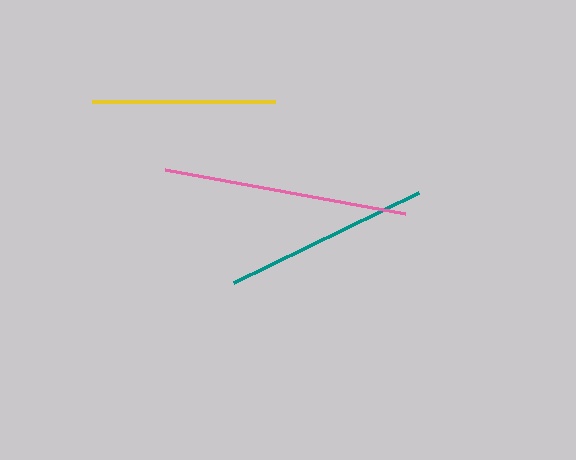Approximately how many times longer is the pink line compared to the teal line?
The pink line is approximately 1.2 times the length of the teal line.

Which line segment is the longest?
The pink line is the longest at approximately 244 pixels.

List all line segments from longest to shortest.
From longest to shortest: pink, teal, yellow.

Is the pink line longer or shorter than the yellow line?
The pink line is longer than the yellow line.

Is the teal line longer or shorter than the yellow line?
The teal line is longer than the yellow line.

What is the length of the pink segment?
The pink segment is approximately 244 pixels long.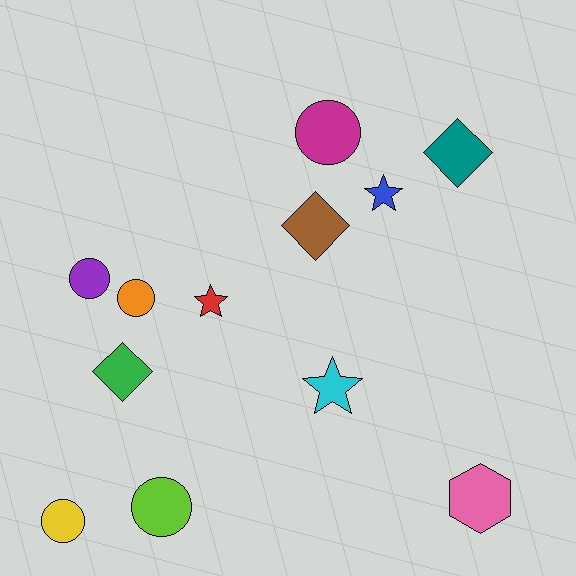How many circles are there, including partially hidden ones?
There are 5 circles.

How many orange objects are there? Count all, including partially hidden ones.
There is 1 orange object.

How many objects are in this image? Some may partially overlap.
There are 12 objects.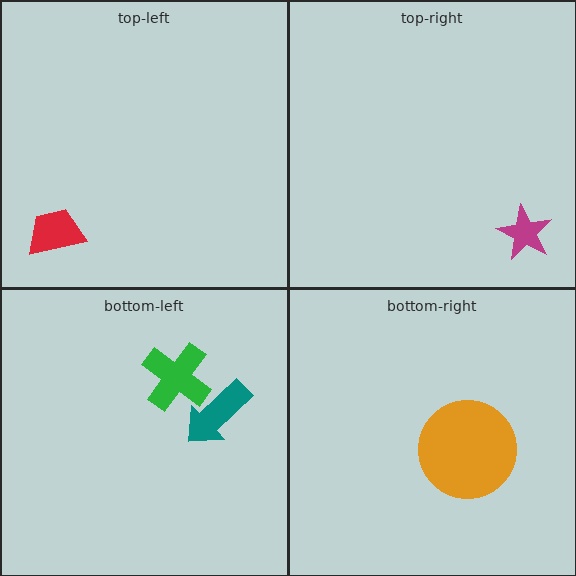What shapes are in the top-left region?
The red trapezoid.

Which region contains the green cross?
The bottom-left region.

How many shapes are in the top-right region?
1.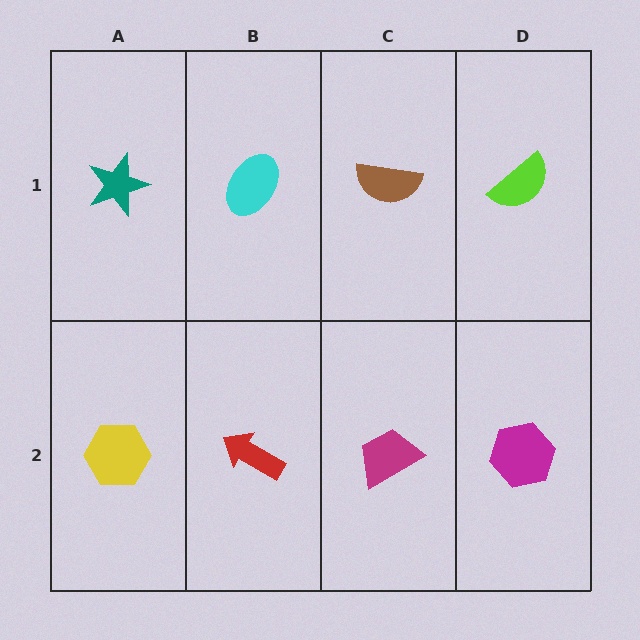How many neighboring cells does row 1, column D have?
2.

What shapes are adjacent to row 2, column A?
A teal star (row 1, column A), a red arrow (row 2, column B).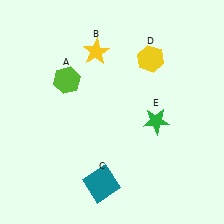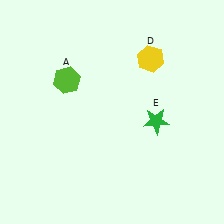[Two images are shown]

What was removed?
The teal square (C), the yellow star (B) were removed in Image 2.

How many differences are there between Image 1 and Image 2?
There are 2 differences between the two images.